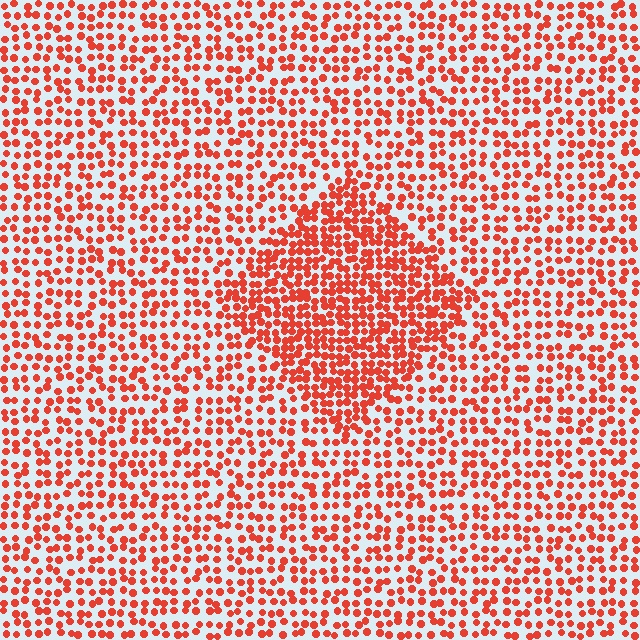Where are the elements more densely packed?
The elements are more densely packed inside the diamond boundary.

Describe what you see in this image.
The image contains small red elements arranged at two different densities. A diamond-shaped region is visible where the elements are more densely packed than the surrounding area.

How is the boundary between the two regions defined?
The boundary is defined by a change in element density (approximately 1.8x ratio). All elements are the same color, size, and shape.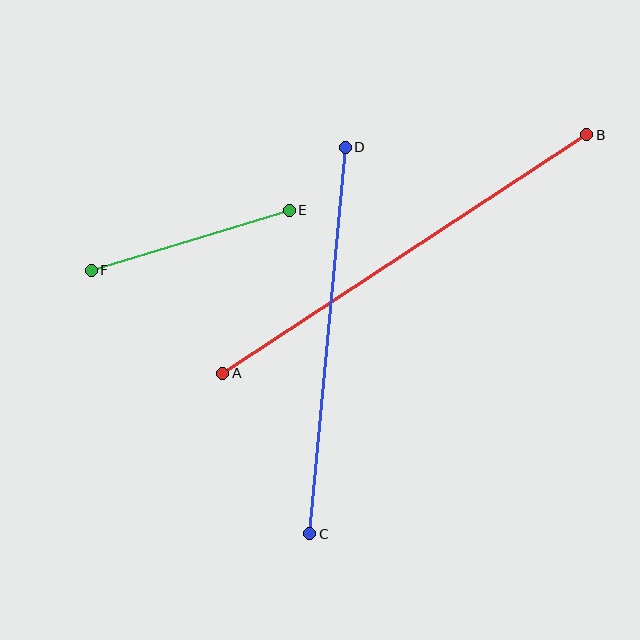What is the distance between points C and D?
The distance is approximately 388 pixels.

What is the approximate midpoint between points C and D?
The midpoint is at approximately (328, 340) pixels.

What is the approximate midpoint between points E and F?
The midpoint is at approximately (190, 240) pixels.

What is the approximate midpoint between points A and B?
The midpoint is at approximately (405, 254) pixels.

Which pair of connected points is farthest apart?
Points A and B are farthest apart.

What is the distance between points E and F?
The distance is approximately 207 pixels.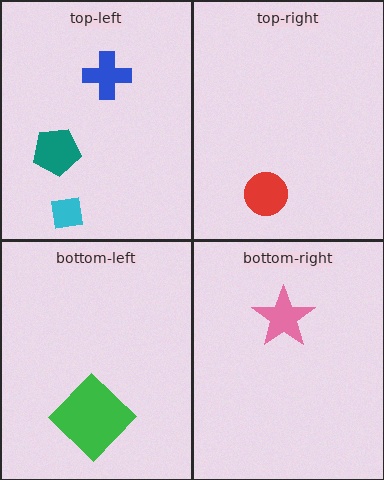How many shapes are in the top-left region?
3.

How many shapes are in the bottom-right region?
1.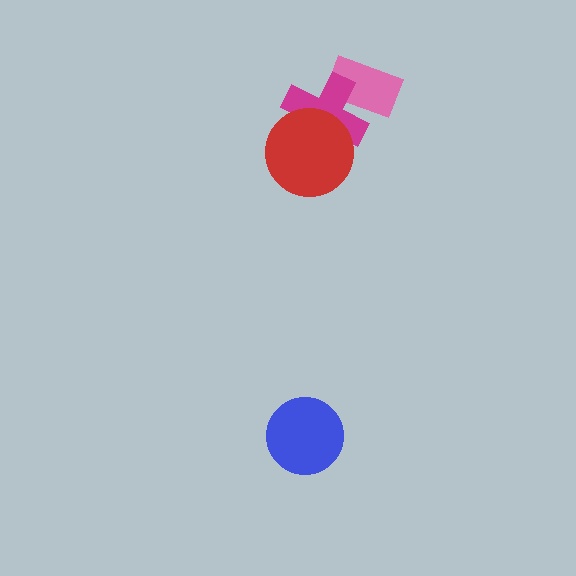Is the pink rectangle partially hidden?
Yes, it is partially covered by another shape.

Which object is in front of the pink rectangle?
The magenta cross is in front of the pink rectangle.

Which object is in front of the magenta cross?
The red circle is in front of the magenta cross.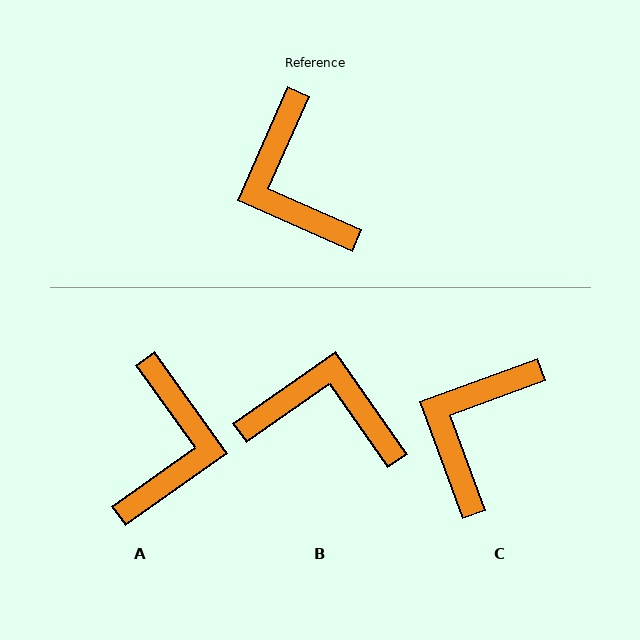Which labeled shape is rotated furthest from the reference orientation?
A, about 149 degrees away.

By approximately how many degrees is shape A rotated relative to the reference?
Approximately 149 degrees counter-clockwise.